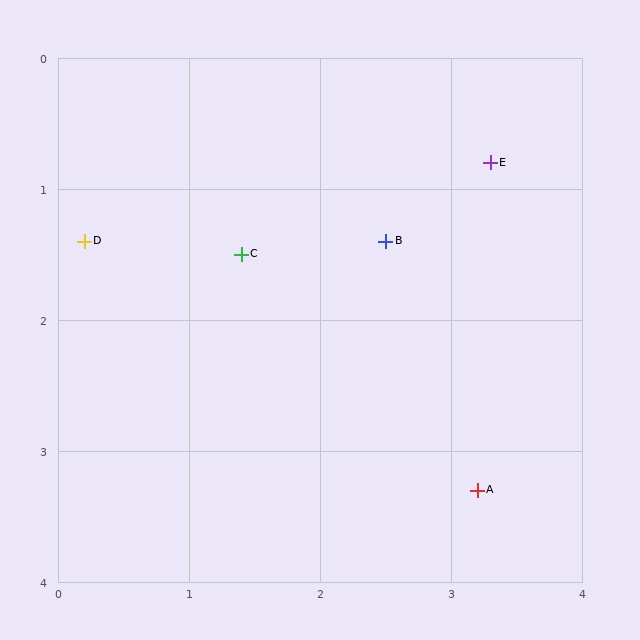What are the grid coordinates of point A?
Point A is at approximately (3.2, 3.3).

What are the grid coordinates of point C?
Point C is at approximately (1.4, 1.5).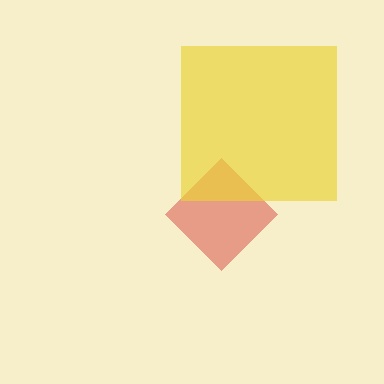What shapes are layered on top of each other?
The layered shapes are: a red diamond, a yellow square.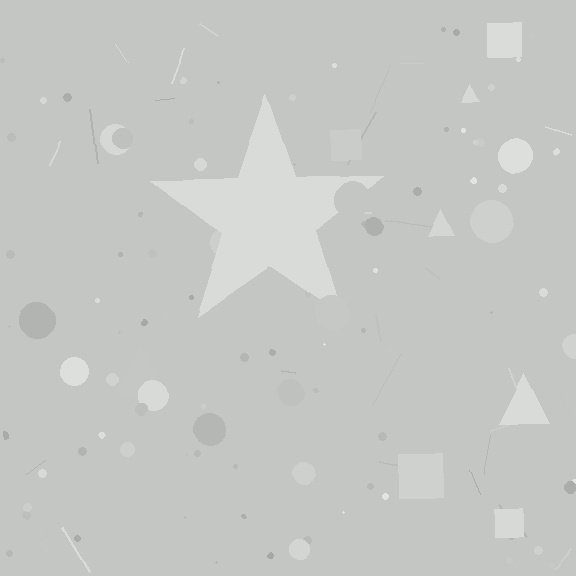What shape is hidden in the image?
A star is hidden in the image.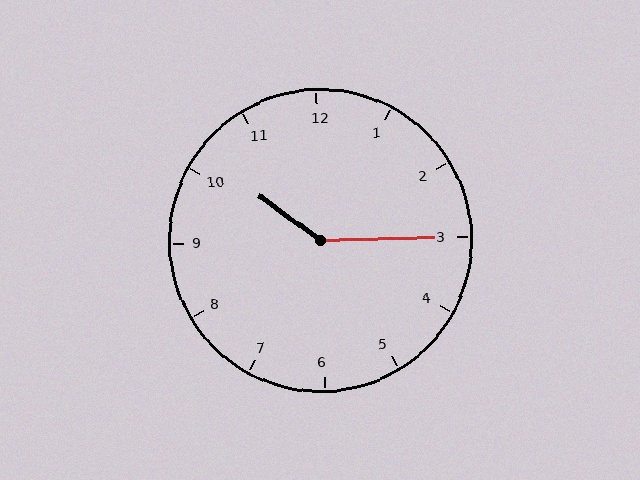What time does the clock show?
10:15.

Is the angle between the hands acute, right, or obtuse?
It is obtuse.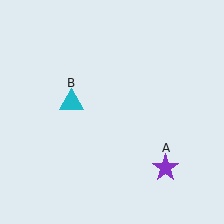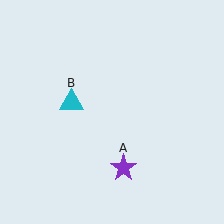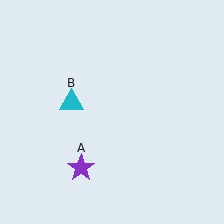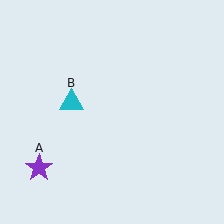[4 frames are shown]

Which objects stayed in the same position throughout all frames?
Cyan triangle (object B) remained stationary.